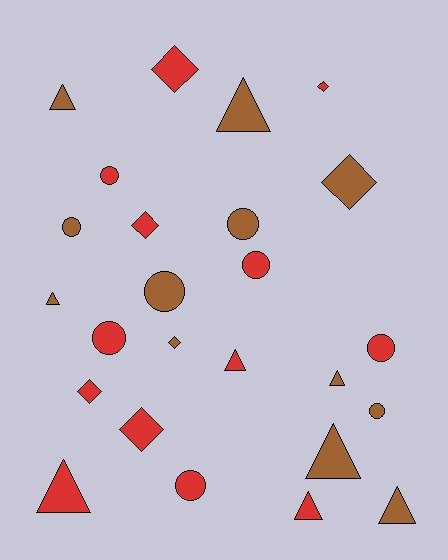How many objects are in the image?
There are 25 objects.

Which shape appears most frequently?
Circle, with 9 objects.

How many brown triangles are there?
There are 6 brown triangles.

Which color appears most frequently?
Red, with 13 objects.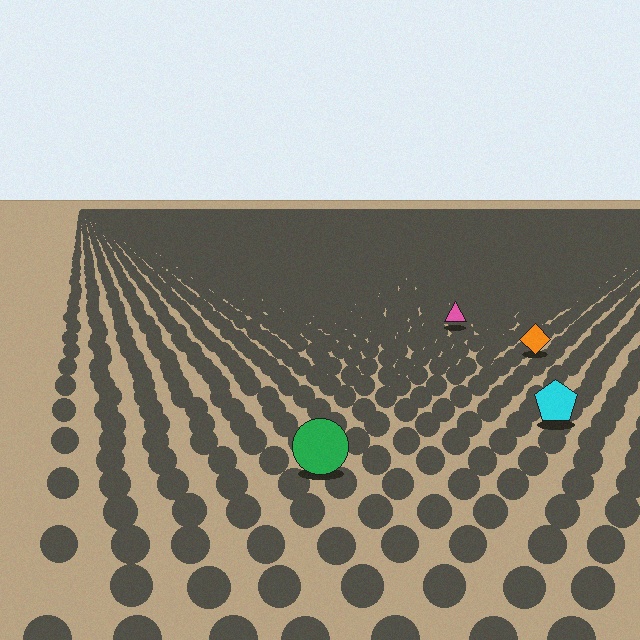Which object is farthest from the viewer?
The pink triangle is farthest from the viewer. It appears smaller and the ground texture around it is denser.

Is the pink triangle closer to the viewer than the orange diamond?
No. The orange diamond is closer — you can tell from the texture gradient: the ground texture is coarser near it.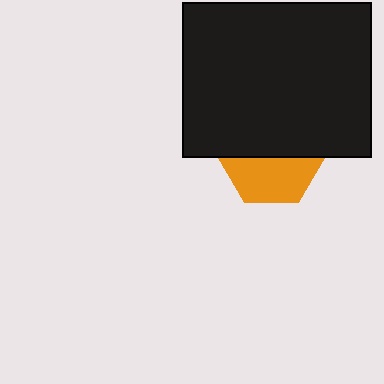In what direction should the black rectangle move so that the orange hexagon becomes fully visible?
The black rectangle should move up. That is the shortest direction to clear the overlap and leave the orange hexagon fully visible.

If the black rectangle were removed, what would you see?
You would see the complete orange hexagon.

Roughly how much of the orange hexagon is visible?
About half of it is visible (roughly 48%).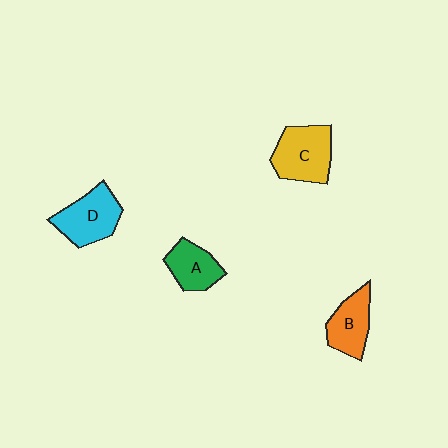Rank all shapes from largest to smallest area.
From largest to smallest: C (yellow), D (cyan), B (orange), A (green).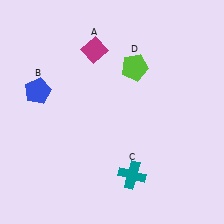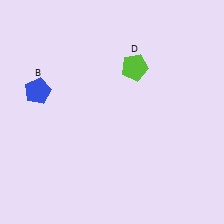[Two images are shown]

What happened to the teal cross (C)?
The teal cross (C) was removed in Image 2. It was in the bottom-right area of Image 1.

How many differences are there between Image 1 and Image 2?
There are 2 differences between the two images.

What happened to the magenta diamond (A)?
The magenta diamond (A) was removed in Image 2. It was in the top-left area of Image 1.